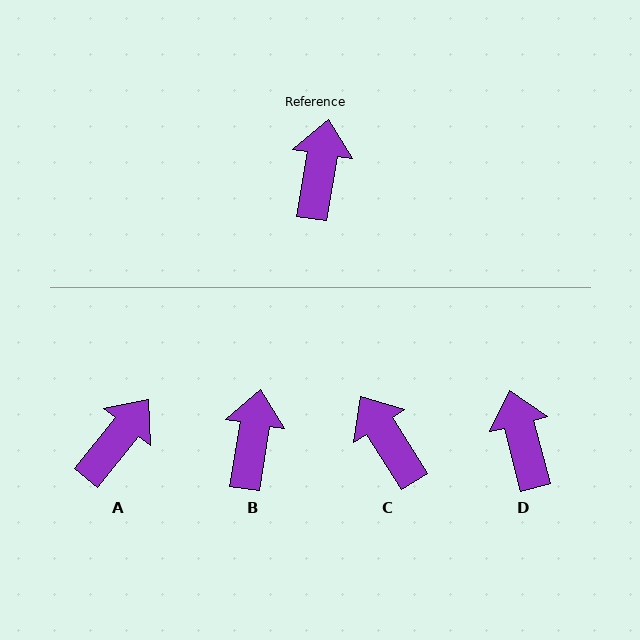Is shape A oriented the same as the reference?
No, it is off by about 29 degrees.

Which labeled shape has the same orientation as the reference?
B.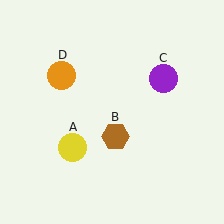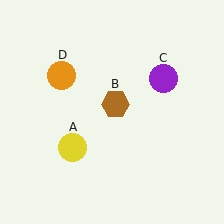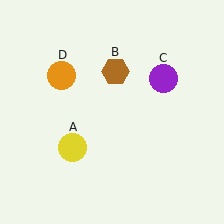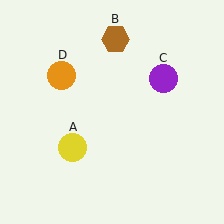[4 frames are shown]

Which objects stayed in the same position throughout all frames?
Yellow circle (object A) and purple circle (object C) and orange circle (object D) remained stationary.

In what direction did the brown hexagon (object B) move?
The brown hexagon (object B) moved up.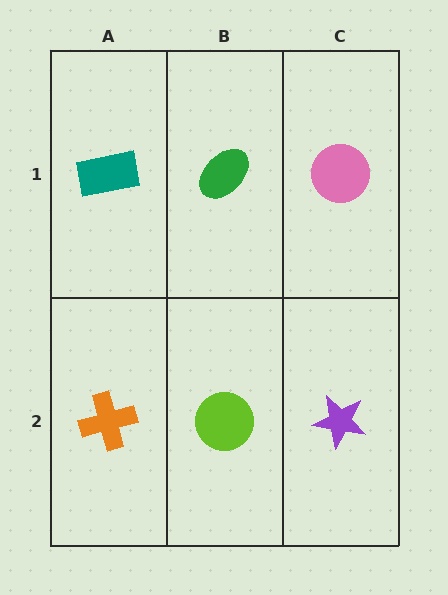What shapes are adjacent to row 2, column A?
A teal rectangle (row 1, column A), a lime circle (row 2, column B).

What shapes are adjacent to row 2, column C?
A pink circle (row 1, column C), a lime circle (row 2, column B).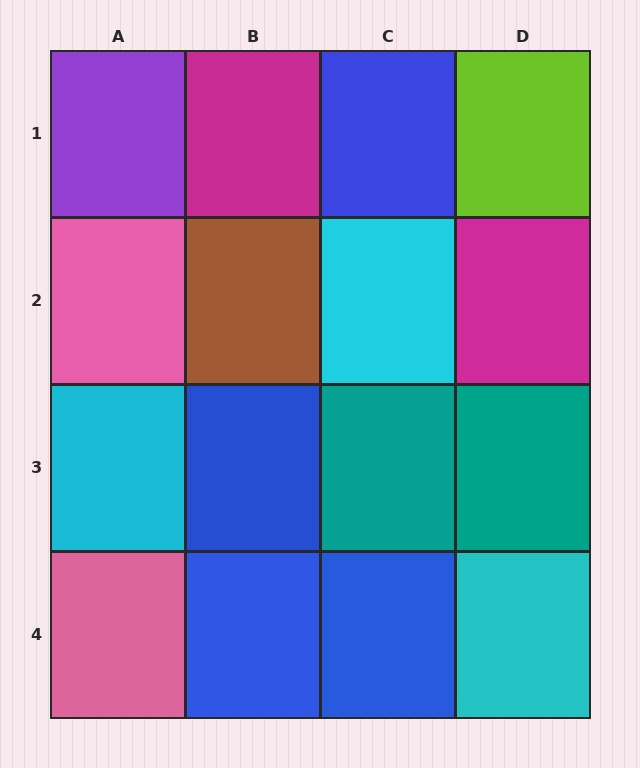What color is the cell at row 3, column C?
Teal.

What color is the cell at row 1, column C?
Blue.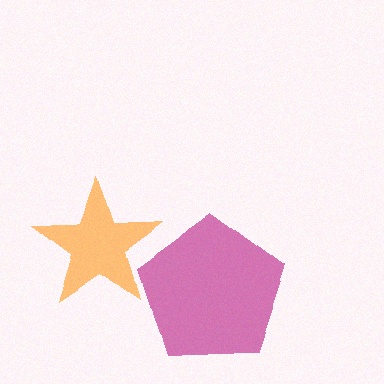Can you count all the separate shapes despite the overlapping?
Yes, there are 2 separate shapes.